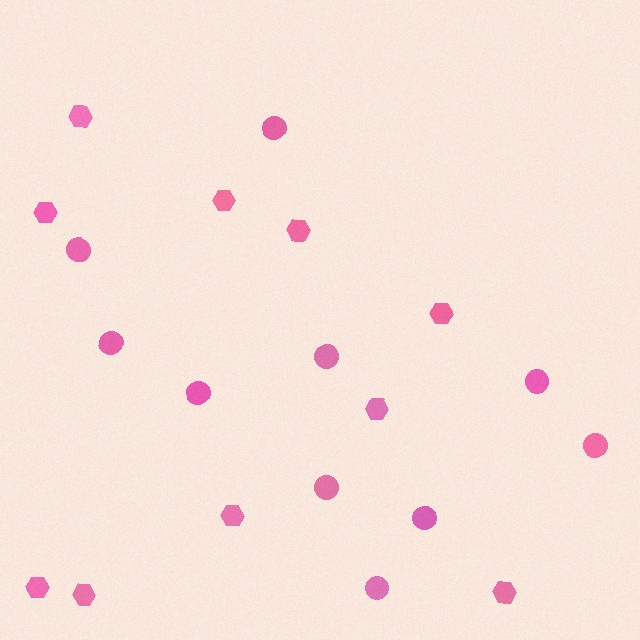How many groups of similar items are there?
There are 2 groups: one group of hexagons (10) and one group of circles (10).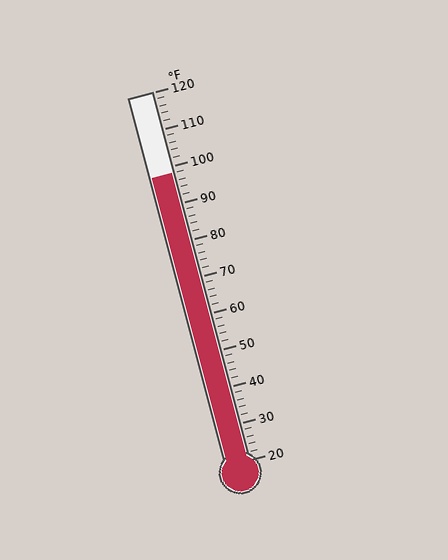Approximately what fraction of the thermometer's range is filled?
The thermometer is filled to approximately 80% of its range.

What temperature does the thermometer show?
The thermometer shows approximately 98°F.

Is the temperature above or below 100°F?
The temperature is below 100°F.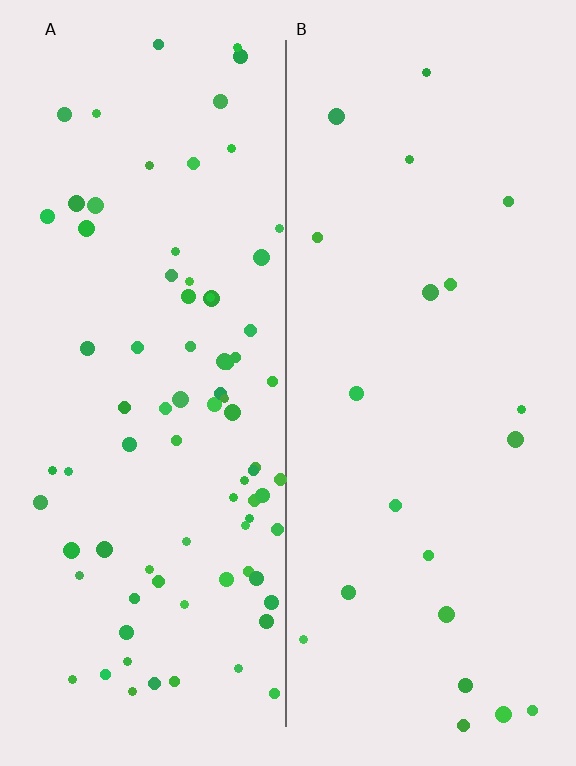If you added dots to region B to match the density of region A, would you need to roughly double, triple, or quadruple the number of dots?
Approximately quadruple.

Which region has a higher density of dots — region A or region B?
A (the left).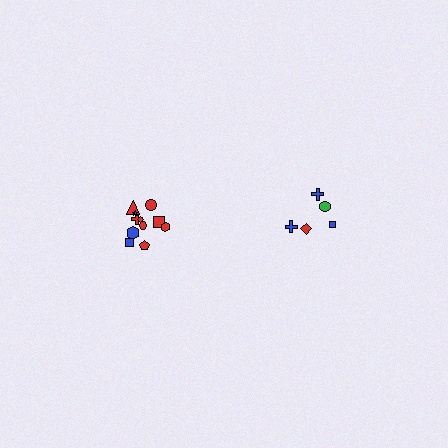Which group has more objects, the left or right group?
The left group.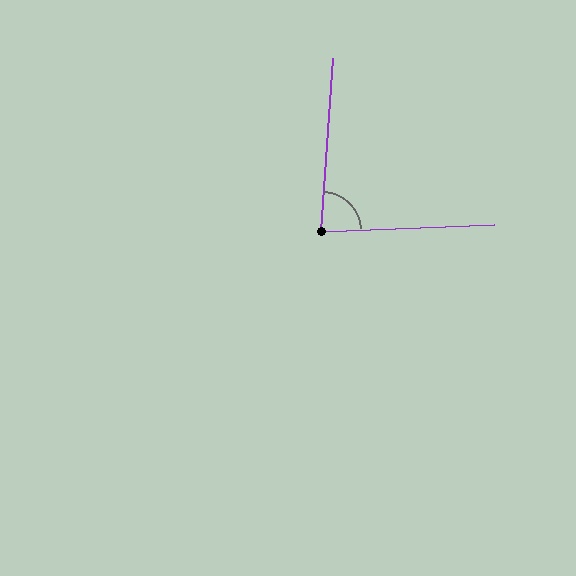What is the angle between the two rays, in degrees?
Approximately 84 degrees.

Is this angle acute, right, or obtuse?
It is acute.